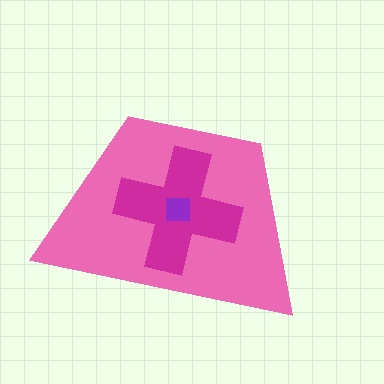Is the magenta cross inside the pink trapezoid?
Yes.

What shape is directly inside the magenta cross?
The purple square.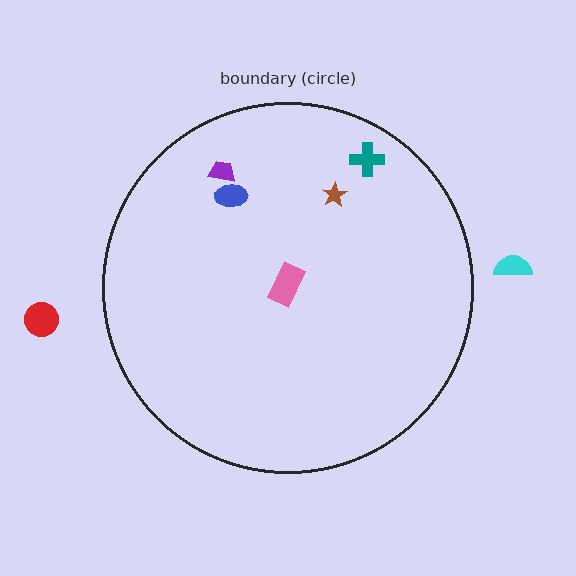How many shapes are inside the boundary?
5 inside, 2 outside.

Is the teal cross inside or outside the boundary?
Inside.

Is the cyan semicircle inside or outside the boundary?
Outside.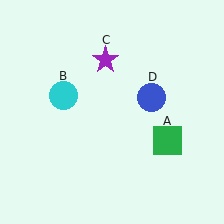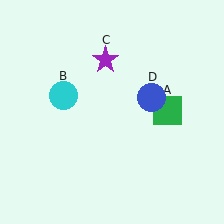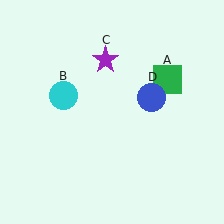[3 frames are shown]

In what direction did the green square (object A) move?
The green square (object A) moved up.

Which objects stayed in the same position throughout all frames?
Cyan circle (object B) and purple star (object C) and blue circle (object D) remained stationary.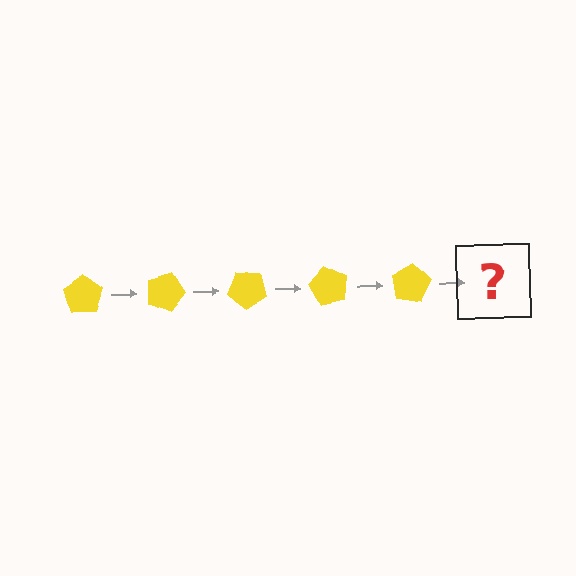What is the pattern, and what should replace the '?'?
The pattern is that the pentagon rotates 20 degrees each step. The '?' should be a yellow pentagon rotated 100 degrees.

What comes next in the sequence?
The next element should be a yellow pentagon rotated 100 degrees.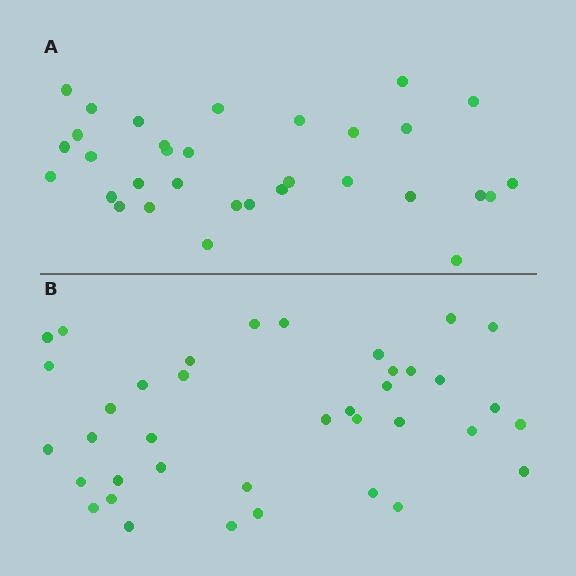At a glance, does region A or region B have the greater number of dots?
Region B (the bottom region) has more dots.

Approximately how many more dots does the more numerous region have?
Region B has about 6 more dots than region A.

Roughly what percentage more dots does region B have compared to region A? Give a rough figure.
About 20% more.